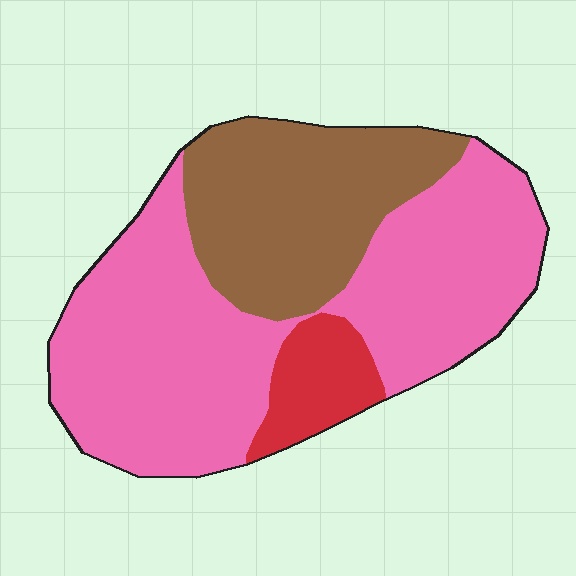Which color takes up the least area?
Red, at roughly 10%.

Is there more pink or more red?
Pink.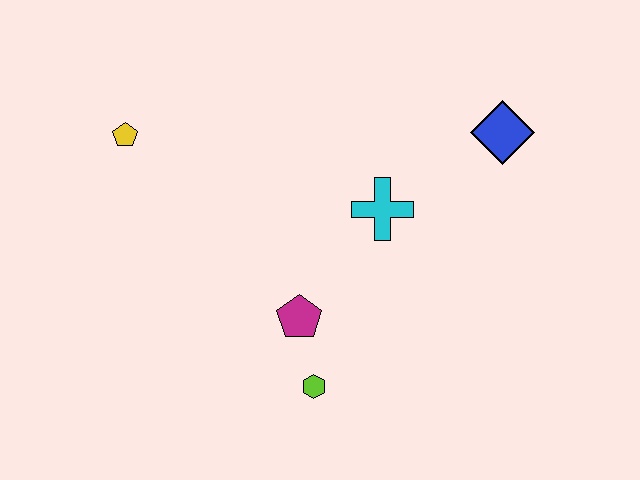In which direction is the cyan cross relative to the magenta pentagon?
The cyan cross is above the magenta pentagon.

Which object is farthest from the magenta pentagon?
The blue diamond is farthest from the magenta pentagon.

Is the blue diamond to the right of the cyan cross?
Yes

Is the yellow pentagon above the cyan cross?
Yes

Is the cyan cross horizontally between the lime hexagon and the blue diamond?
Yes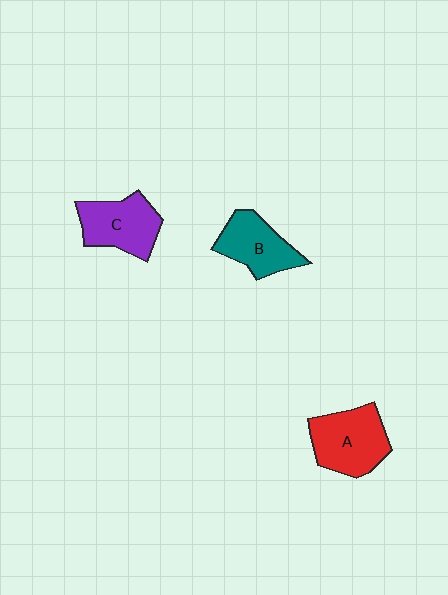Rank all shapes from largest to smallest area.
From largest to smallest: A (red), C (purple), B (teal).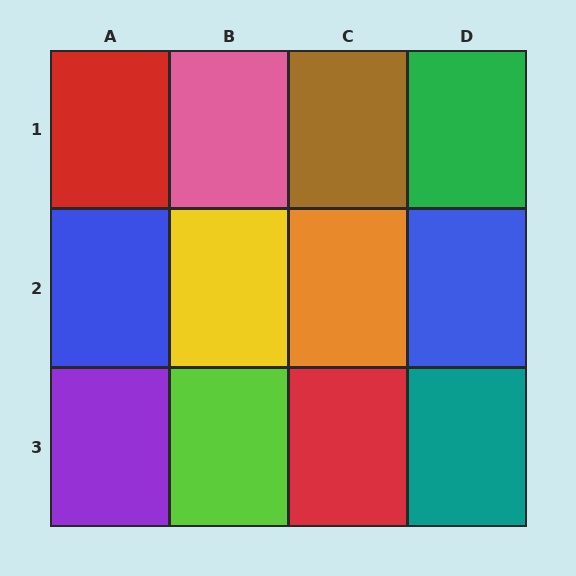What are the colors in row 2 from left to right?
Blue, yellow, orange, blue.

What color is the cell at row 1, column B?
Pink.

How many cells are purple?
1 cell is purple.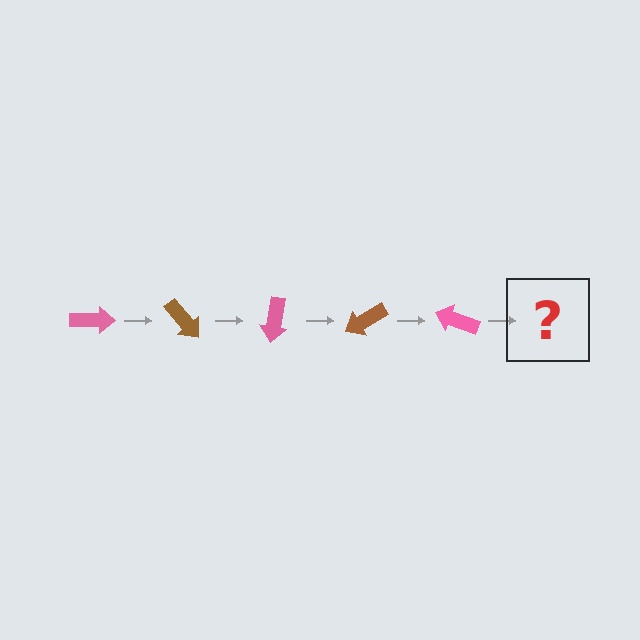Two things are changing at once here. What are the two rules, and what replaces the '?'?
The two rules are that it rotates 50 degrees each step and the color cycles through pink and brown. The '?' should be a brown arrow, rotated 250 degrees from the start.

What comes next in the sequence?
The next element should be a brown arrow, rotated 250 degrees from the start.